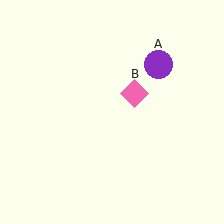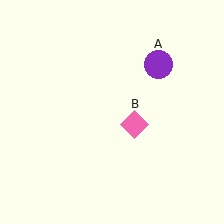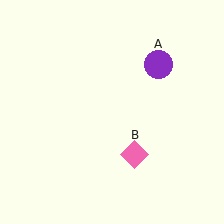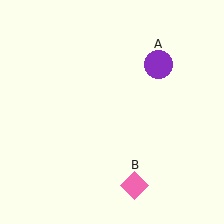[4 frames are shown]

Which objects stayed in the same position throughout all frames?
Purple circle (object A) remained stationary.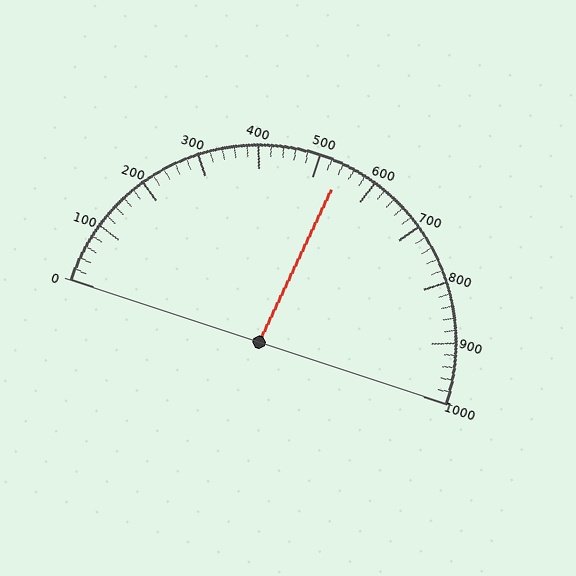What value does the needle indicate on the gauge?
The needle indicates approximately 540.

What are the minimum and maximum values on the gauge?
The gauge ranges from 0 to 1000.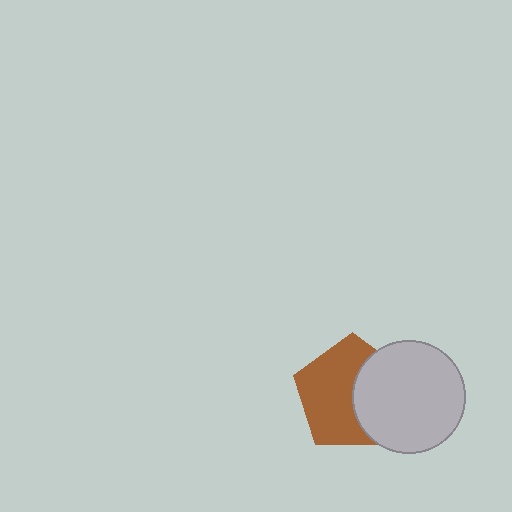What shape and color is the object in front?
The object in front is a light gray circle.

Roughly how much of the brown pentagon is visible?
About half of it is visible (roughly 60%).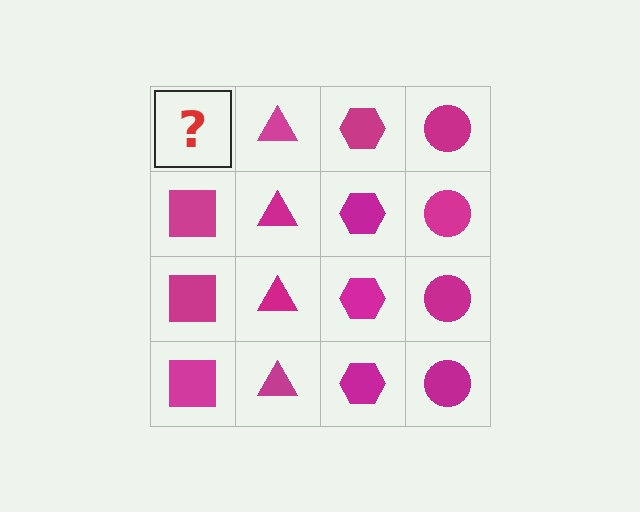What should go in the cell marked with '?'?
The missing cell should contain a magenta square.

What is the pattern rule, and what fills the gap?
The rule is that each column has a consistent shape. The gap should be filled with a magenta square.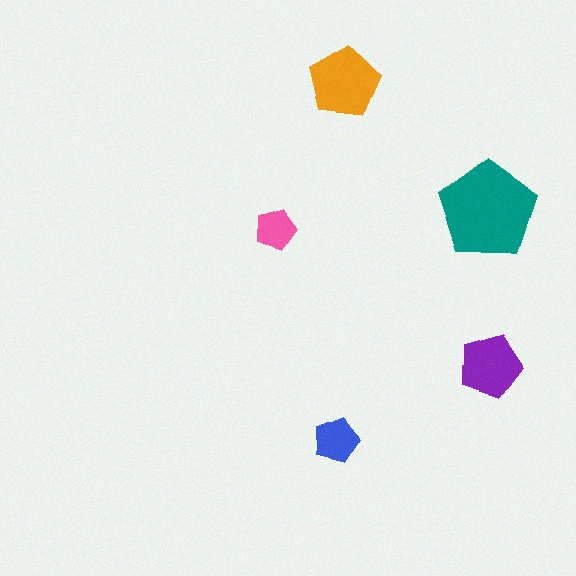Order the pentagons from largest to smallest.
the teal one, the orange one, the purple one, the blue one, the pink one.